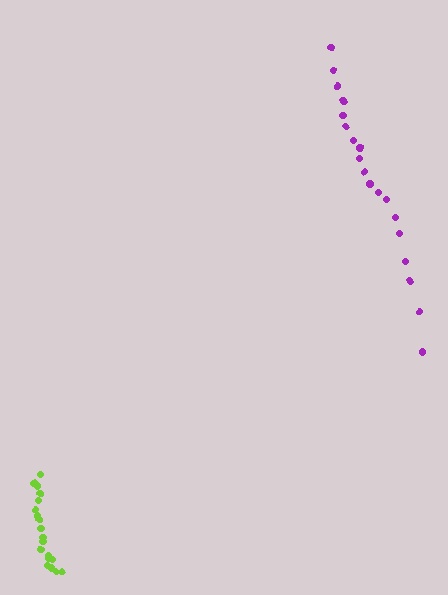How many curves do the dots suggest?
There are 2 distinct paths.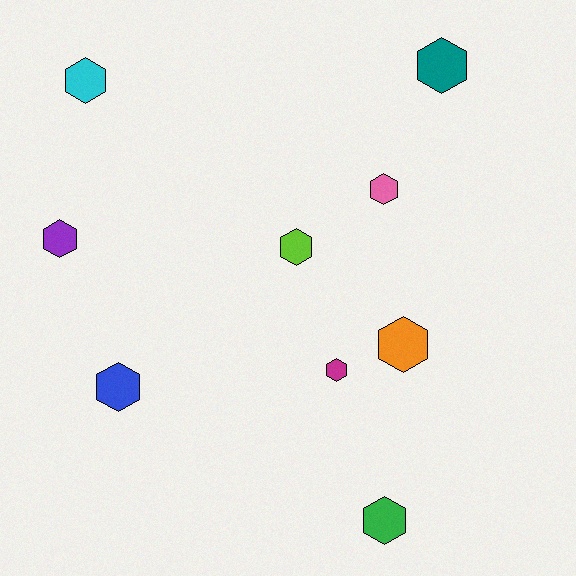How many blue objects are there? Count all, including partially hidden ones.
There is 1 blue object.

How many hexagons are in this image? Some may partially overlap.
There are 9 hexagons.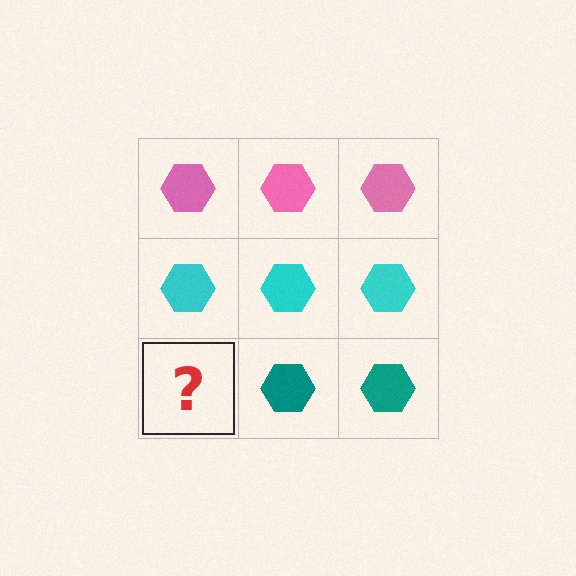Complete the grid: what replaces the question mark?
The question mark should be replaced with a teal hexagon.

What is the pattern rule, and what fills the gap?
The rule is that each row has a consistent color. The gap should be filled with a teal hexagon.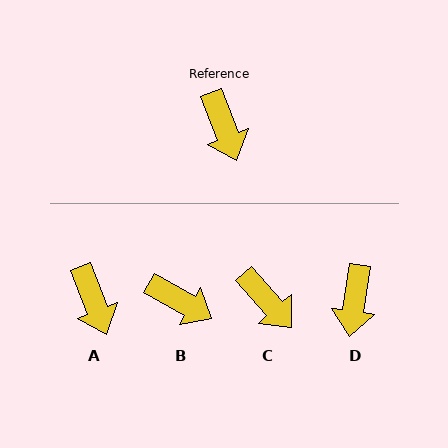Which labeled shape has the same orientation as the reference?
A.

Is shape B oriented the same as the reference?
No, it is off by about 39 degrees.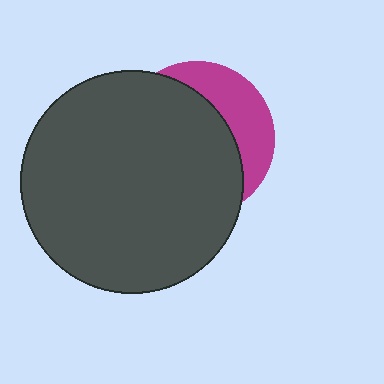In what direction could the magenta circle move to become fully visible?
The magenta circle could move right. That would shift it out from behind the dark gray circle entirely.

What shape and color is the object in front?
The object in front is a dark gray circle.